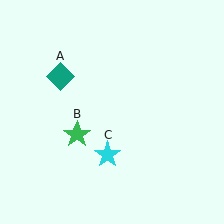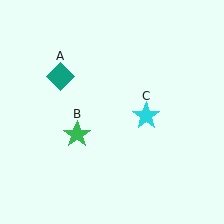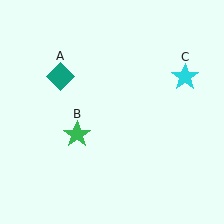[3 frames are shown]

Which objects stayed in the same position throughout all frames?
Teal diamond (object A) and green star (object B) remained stationary.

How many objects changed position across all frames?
1 object changed position: cyan star (object C).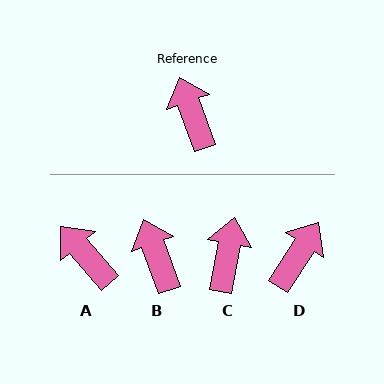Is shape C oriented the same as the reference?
No, it is off by about 31 degrees.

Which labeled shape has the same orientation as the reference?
B.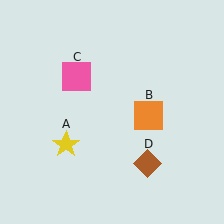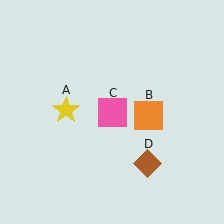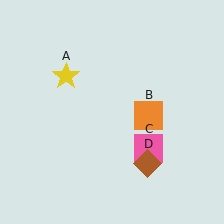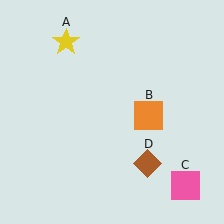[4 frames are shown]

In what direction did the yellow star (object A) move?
The yellow star (object A) moved up.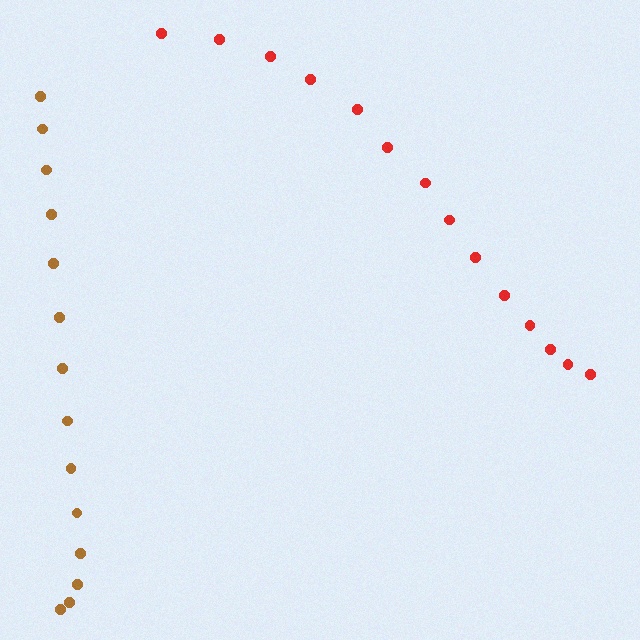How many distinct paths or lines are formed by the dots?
There are 2 distinct paths.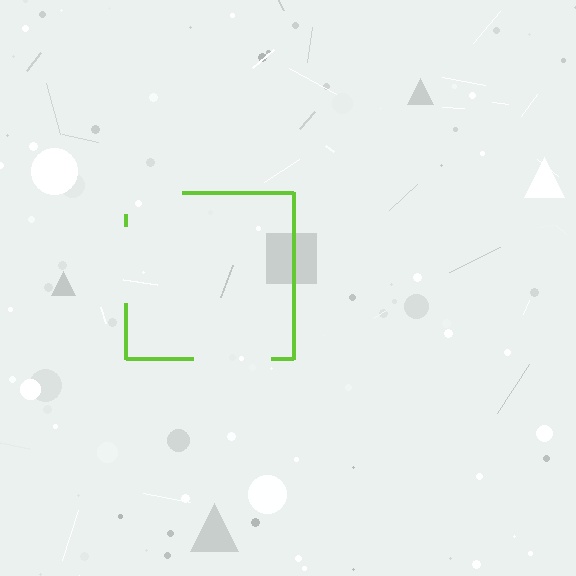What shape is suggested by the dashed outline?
The dashed outline suggests a square.